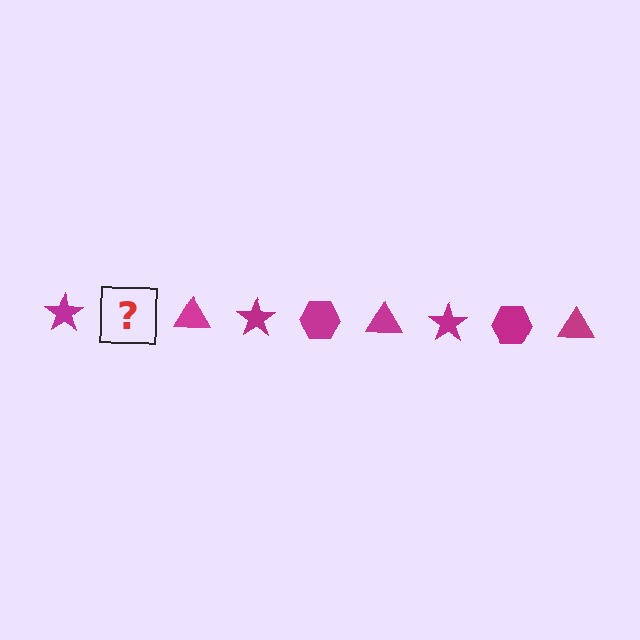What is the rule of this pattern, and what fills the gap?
The rule is that the pattern cycles through star, hexagon, triangle shapes in magenta. The gap should be filled with a magenta hexagon.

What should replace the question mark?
The question mark should be replaced with a magenta hexagon.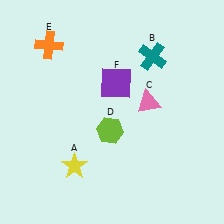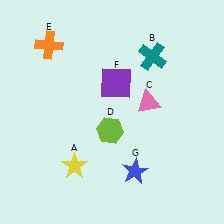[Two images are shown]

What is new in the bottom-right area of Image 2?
A blue star (G) was added in the bottom-right area of Image 2.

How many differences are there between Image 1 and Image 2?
There is 1 difference between the two images.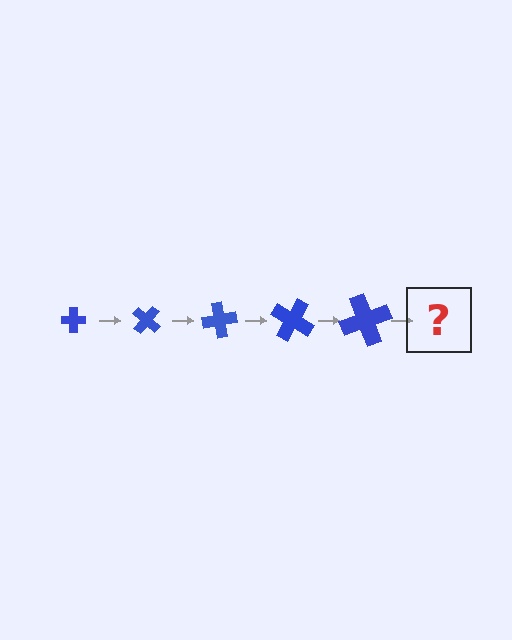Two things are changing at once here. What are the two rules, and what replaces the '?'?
The two rules are that the cross grows larger each step and it rotates 40 degrees each step. The '?' should be a cross, larger than the previous one and rotated 200 degrees from the start.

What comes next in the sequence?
The next element should be a cross, larger than the previous one and rotated 200 degrees from the start.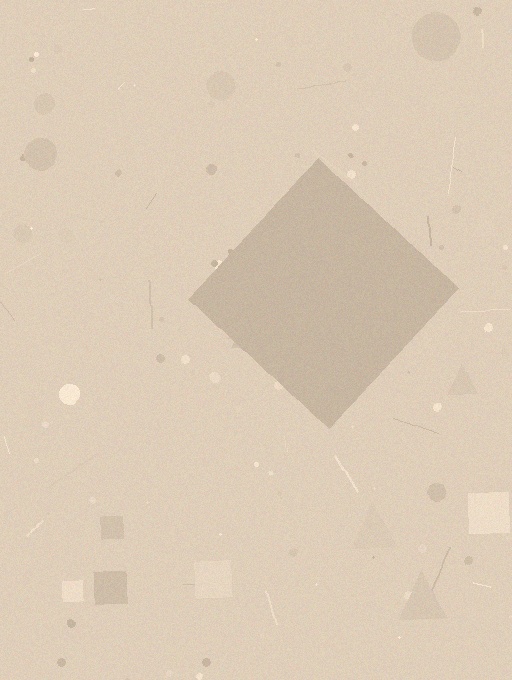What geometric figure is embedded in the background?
A diamond is embedded in the background.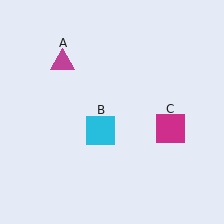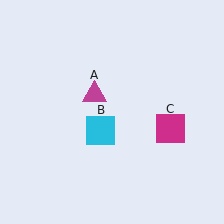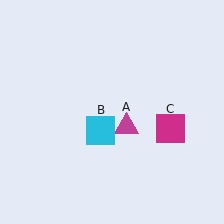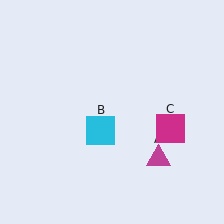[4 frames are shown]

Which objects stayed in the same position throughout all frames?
Cyan square (object B) and magenta square (object C) remained stationary.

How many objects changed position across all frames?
1 object changed position: magenta triangle (object A).